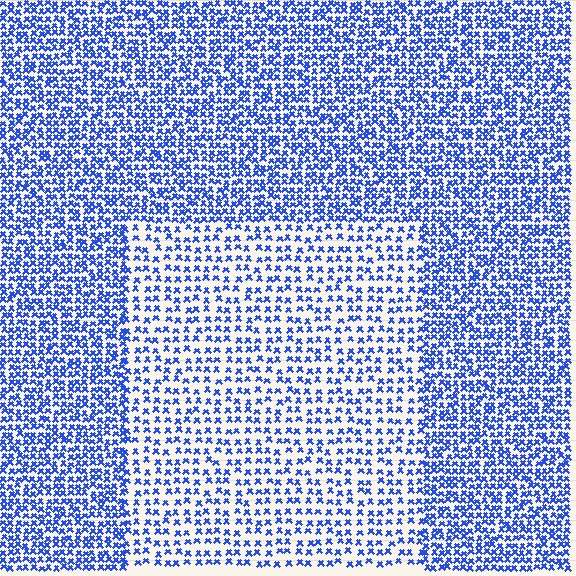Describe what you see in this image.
The image contains small blue elements arranged at two different densities. A rectangle-shaped region is visible where the elements are less densely packed than the surrounding area.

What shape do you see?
I see a rectangle.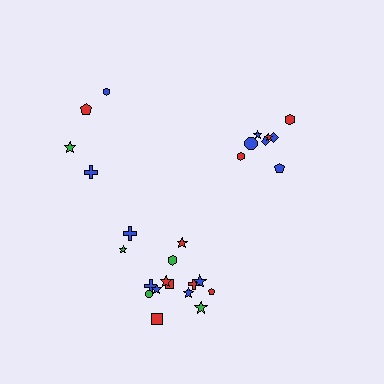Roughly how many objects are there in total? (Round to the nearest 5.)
Roughly 25 objects in total.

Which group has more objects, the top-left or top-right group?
The top-right group.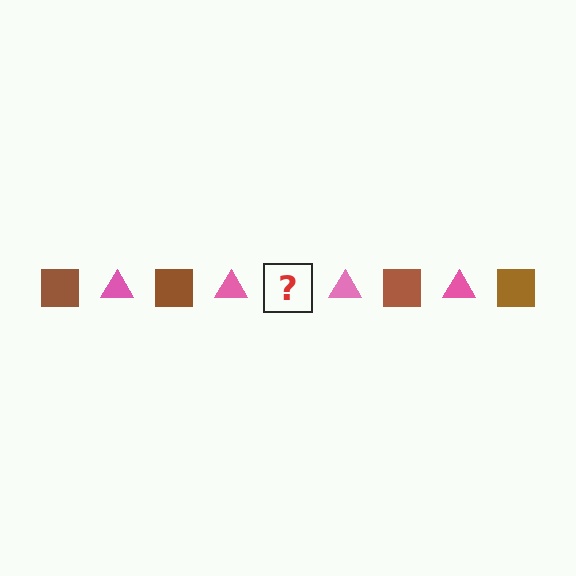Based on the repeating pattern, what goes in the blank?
The blank should be a brown square.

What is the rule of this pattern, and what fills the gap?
The rule is that the pattern alternates between brown square and pink triangle. The gap should be filled with a brown square.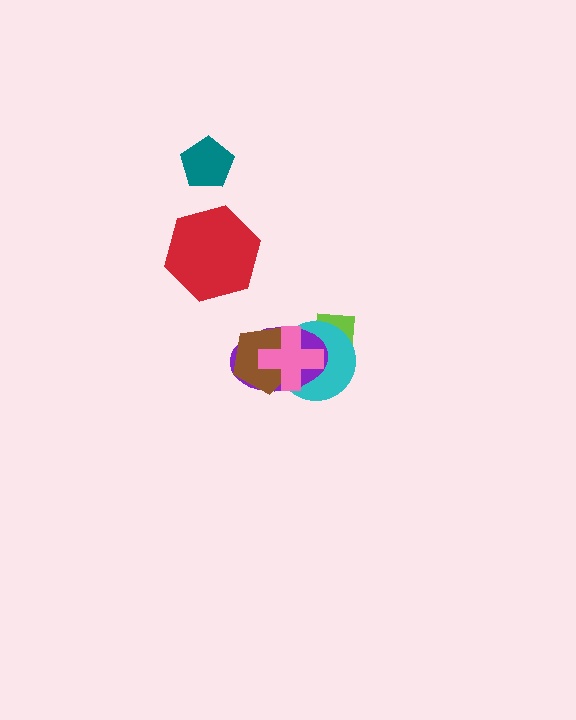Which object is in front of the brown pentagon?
The pink cross is in front of the brown pentagon.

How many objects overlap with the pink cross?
4 objects overlap with the pink cross.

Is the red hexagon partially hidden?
No, no other shape covers it.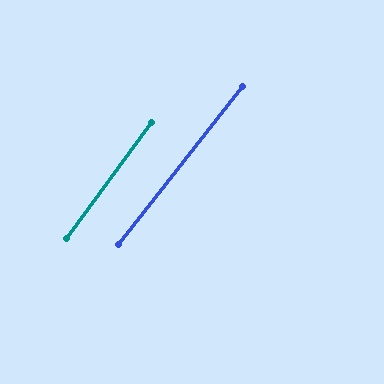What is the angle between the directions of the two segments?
Approximately 2 degrees.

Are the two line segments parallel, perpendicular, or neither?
Parallel — their directions differ by only 1.7°.